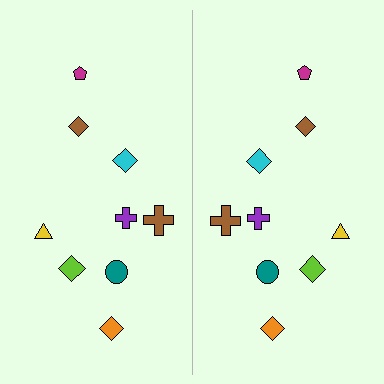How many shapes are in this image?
There are 18 shapes in this image.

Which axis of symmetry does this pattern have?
The pattern has a vertical axis of symmetry running through the center of the image.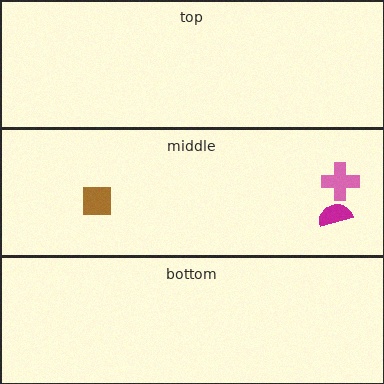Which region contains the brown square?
The middle region.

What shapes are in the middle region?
The pink cross, the brown square, the magenta semicircle.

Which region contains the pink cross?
The middle region.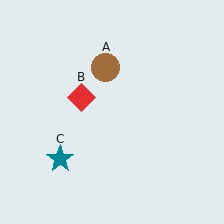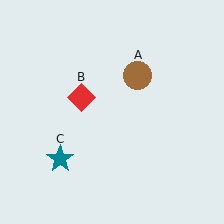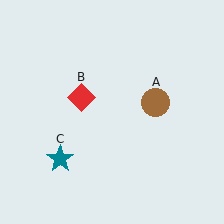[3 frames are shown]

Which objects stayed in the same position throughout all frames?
Red diamond (object B) and teal star (object C) remained stationary.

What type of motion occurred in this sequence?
The brown circle (object A) rotated clockwise around the center of the scene.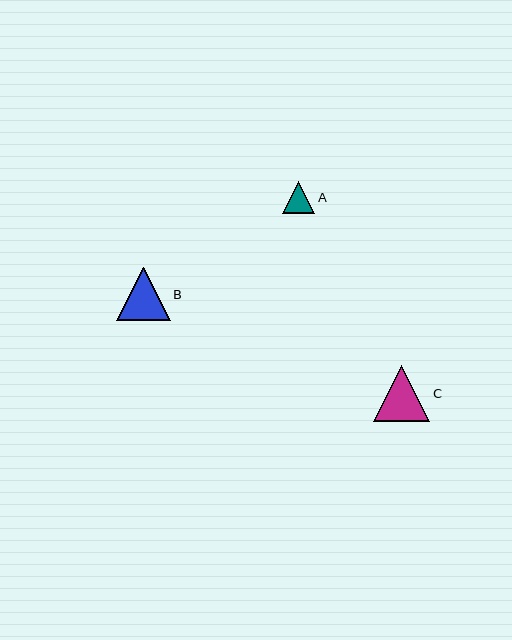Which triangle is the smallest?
Triangle A is the smallest with a size of approximately 32 pixels.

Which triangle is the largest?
Triangle C is the largest with a size of approximately 56 pixels.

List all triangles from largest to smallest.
From largest to smallest: C, B, A.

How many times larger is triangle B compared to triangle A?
Triangle B is approximately 1.7 times the size of triangle A.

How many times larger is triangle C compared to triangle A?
Triangle C is approximately 1.7 times the size of triangle A.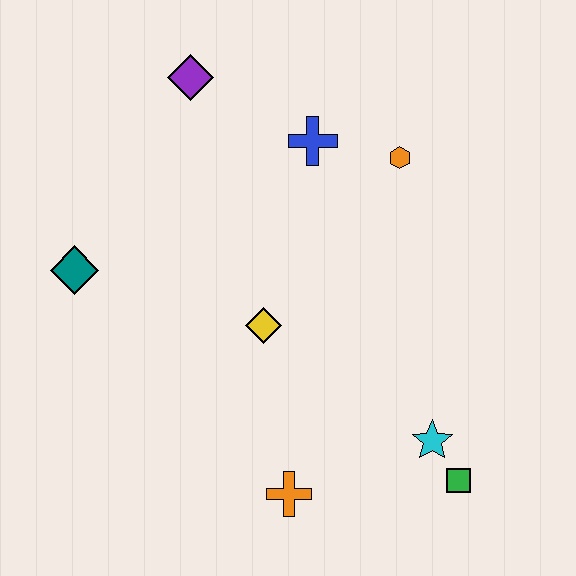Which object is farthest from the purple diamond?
The green square is farthest from the purple diamond.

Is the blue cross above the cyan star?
Yes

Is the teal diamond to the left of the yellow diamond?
Yes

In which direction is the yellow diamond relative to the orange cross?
The yellow diamond is above the orange cross.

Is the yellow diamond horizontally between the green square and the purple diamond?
Yes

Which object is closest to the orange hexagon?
The blue cross is closest to the orange hexagon.